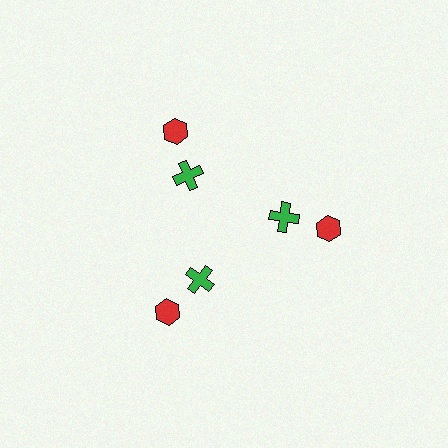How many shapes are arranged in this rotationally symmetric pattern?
There are 6 shapes, arranged in 3 groups of 2.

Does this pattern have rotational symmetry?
Yes, this pattern has 3-fold rotational symmetry. It looks the same after rotating 120 degrees around the center.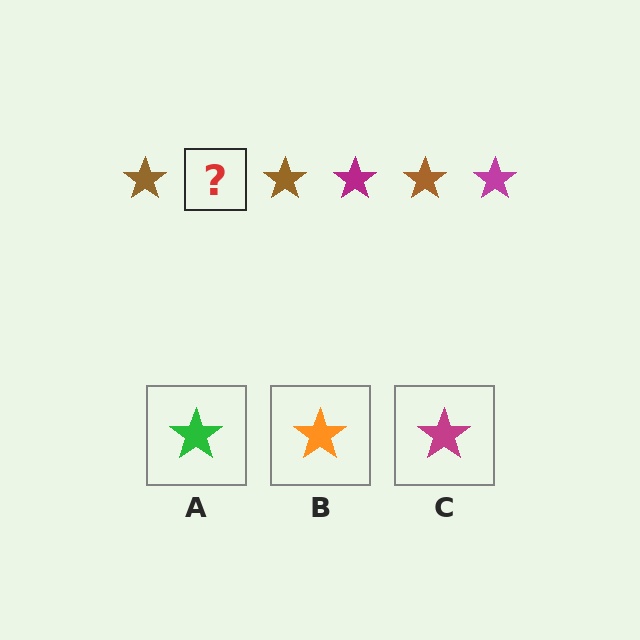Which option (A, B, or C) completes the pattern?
C.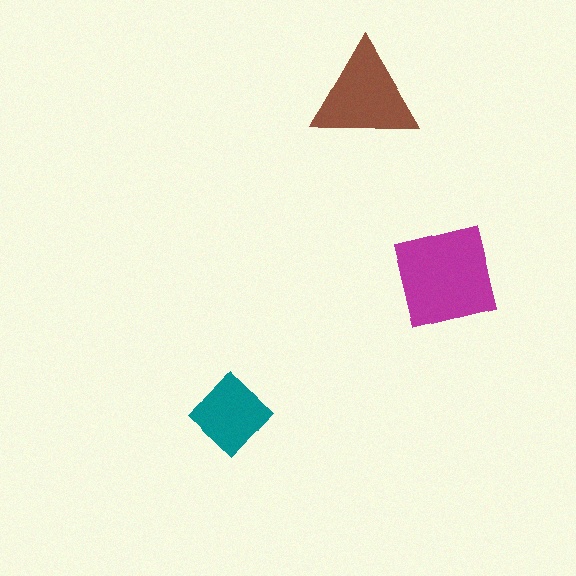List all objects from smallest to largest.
The teal diamond, the brown triangle, the magenta square.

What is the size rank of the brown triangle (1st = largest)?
2nd.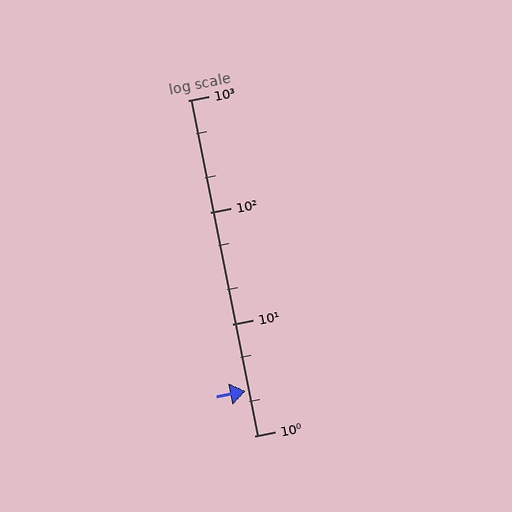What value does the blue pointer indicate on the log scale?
The pointer indicates approximately 2.5.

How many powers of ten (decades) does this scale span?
The scale spans 3 decades, from 1 to 1000.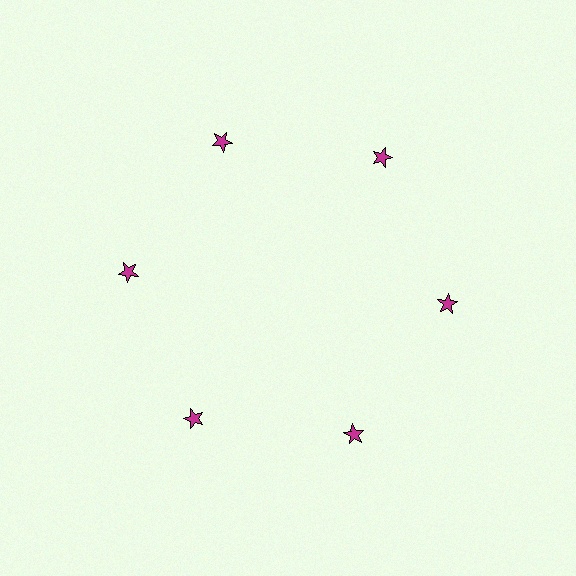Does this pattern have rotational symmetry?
Yes, this pattern has 6-fold rotational symmetry. It looks the same after rotating 60 degrees around the center.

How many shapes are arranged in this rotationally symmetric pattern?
There are 6 shapes, arranged in 6 groups of 1.